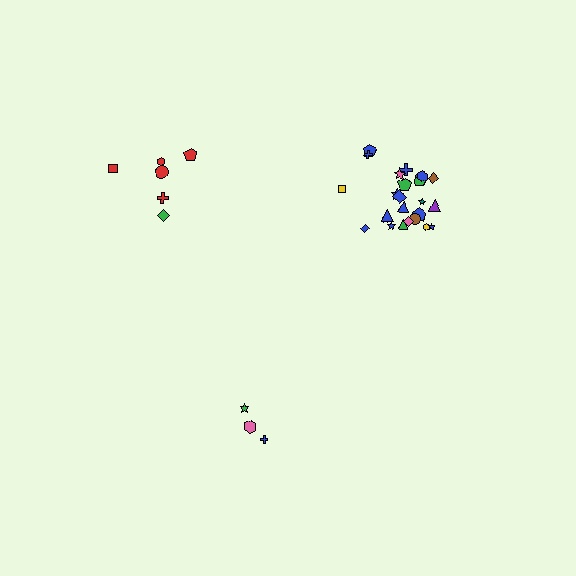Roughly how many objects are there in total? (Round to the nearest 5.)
Roughly 35 objects in total.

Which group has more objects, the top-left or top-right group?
The top-right group.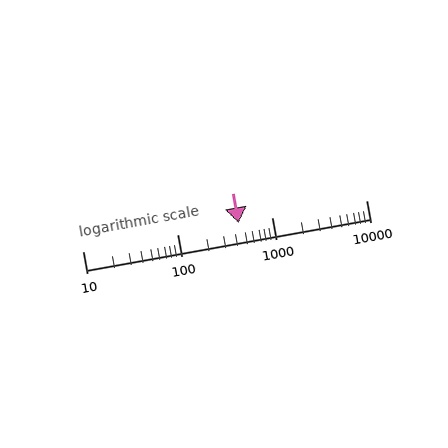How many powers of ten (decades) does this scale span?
The scale spans 3 decades, from 10 to 10000.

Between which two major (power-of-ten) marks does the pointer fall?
The pointer is between 100 and 1000.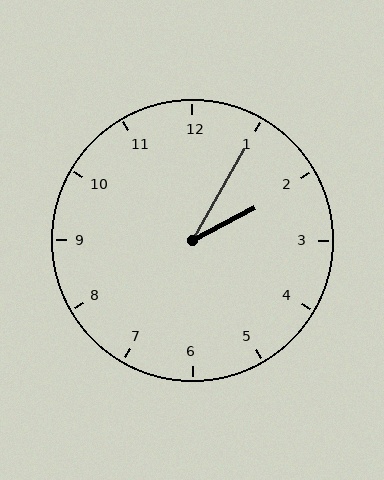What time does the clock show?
2:05.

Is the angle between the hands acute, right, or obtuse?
It is acute.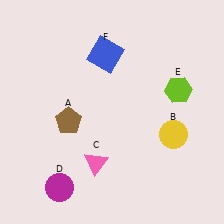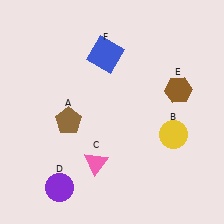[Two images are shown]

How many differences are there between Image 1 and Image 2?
There are 2 differences between the two images.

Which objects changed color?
D changed from magenta to purple. E changed from lime to brown.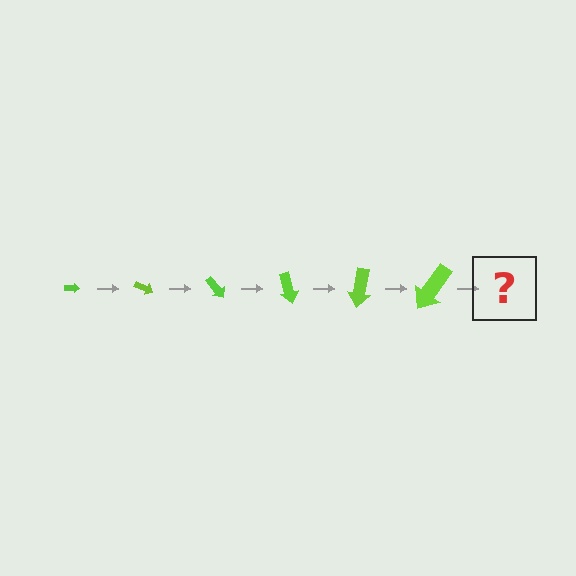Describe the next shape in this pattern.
It should be an arrow, larger than the previous one and rotated 150 degrees from the start.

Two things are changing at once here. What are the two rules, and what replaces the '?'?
The two rules are that the arrow grows larger each step and it rotates 25 degrees each step. The '?' should be an arrow, larger than the previous one and rotated 150 degrees from the start.